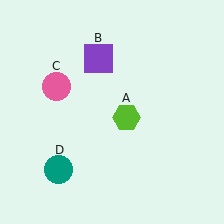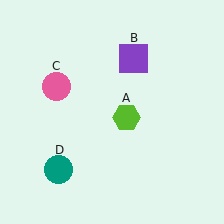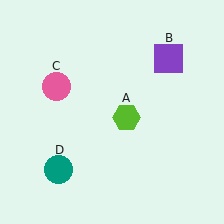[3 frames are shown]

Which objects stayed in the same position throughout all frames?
Lime hexagon (object A) and pink circle (object C) and teal circle (object D) remained stationary.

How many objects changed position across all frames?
1 object changed position: purple square (object B).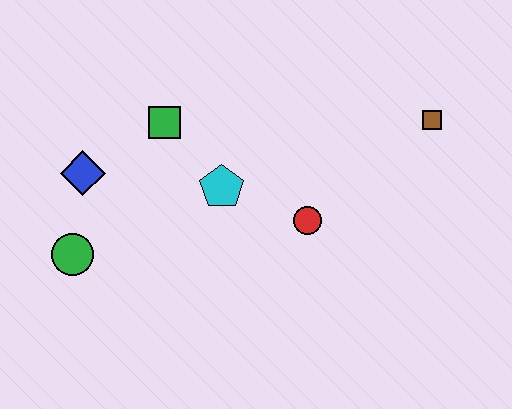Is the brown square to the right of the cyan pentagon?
Yes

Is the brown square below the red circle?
No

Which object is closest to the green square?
The cyan pentagon is closest to the green square.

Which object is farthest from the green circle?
The brown square is farthest from the green circle.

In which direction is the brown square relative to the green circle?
The brown square is to the right of the green circle.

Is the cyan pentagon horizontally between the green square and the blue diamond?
No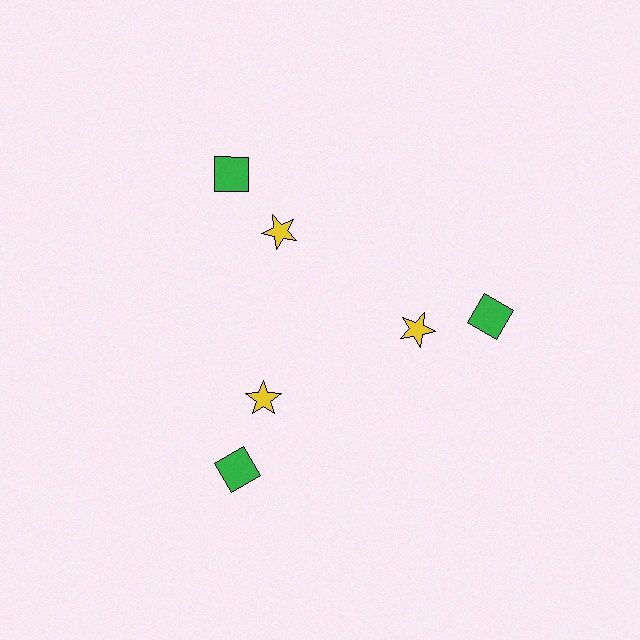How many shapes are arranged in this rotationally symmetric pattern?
There are 6 shapes, arranged in 3 groups of 2.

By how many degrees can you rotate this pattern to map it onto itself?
The pattern maps onto itself every 120 degrees of rotation.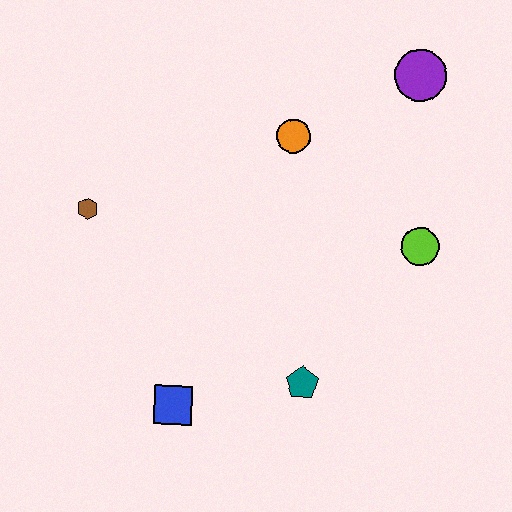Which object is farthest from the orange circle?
The blue square is farthest from the orange circle.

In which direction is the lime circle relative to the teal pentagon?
The lime circle is above the teal pentagon.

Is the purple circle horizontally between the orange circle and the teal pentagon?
No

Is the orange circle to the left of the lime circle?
Yes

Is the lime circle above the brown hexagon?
No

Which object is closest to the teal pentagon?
The blue square is closest to the teal pentagon.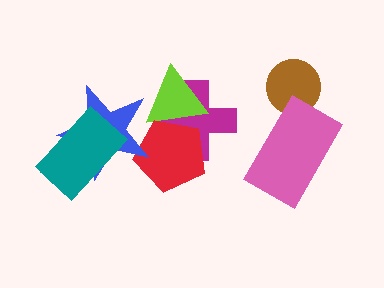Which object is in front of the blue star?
The teal rectangle is in front of the blue star.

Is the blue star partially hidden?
Yes, it is partially covered by another shape.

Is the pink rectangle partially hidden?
No, no other shape covers it.